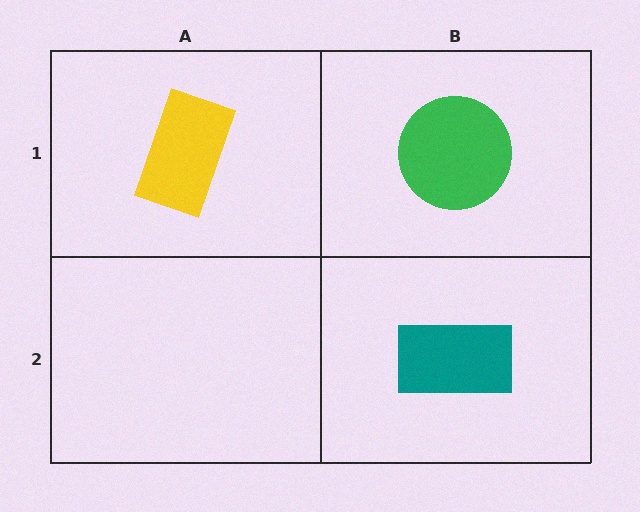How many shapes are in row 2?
1 shape.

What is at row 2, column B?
A teal rectangle.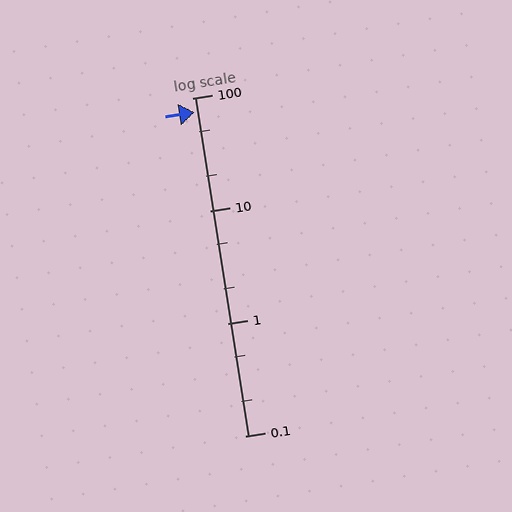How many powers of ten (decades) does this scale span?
The scale spans 3 decades, from 0.1 to 100.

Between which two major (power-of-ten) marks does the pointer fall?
The pointer is between 10 and 100.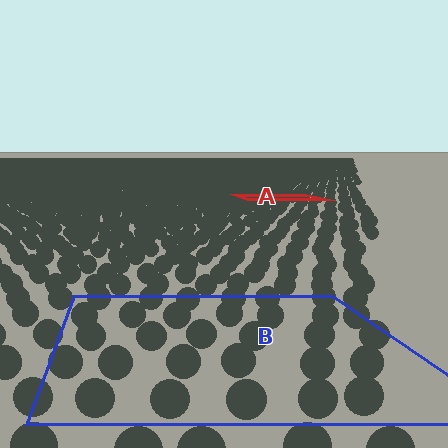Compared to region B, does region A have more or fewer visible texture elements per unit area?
Region A has more texture elements per unit area — they are packed more densely because it is farther away.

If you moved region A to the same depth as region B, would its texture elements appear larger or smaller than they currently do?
They would appear larger. At a closer depth, the same texture elements are projected at a bigger on-screen size.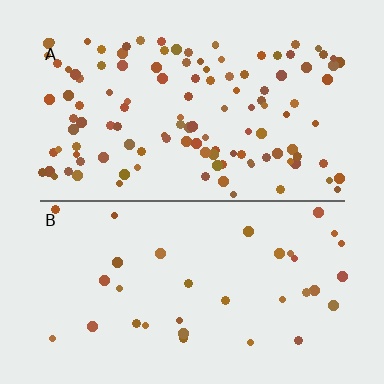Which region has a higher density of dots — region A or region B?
A (the top).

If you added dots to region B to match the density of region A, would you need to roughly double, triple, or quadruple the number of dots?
Approximately triple.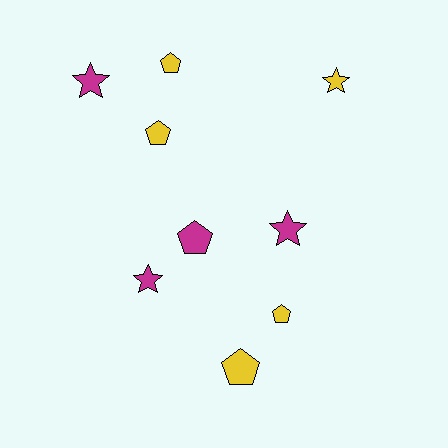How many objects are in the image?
There are 9 objects.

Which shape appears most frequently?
Pentagon, with 5 objects.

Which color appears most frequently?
Yellow, with 5 objects.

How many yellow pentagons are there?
There are 4 yellow pentagons.